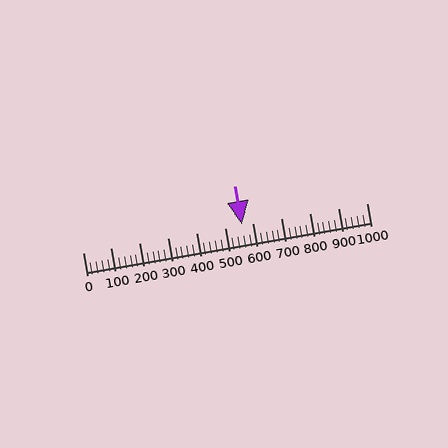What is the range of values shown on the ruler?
The ruler shows values from 0 to 1000.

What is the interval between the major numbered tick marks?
The major tick marks are spaced 100 units apart.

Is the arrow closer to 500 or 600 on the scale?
The arrow is closer to 600.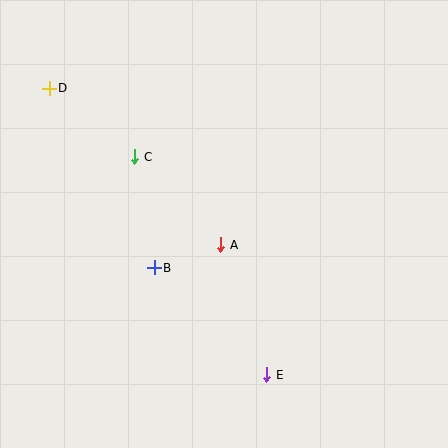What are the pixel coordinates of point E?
Point E is at (267, 375).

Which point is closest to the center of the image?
Point A at (221, 245) is closest to the center.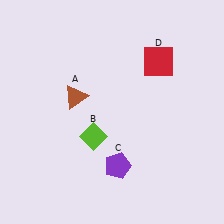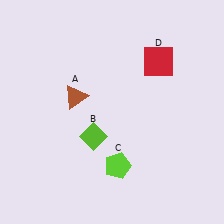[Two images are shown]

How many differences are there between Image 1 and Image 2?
There is 1 difference between the two images.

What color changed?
The pentagon (C) changed from purple in Image 1 to lime in Image 2.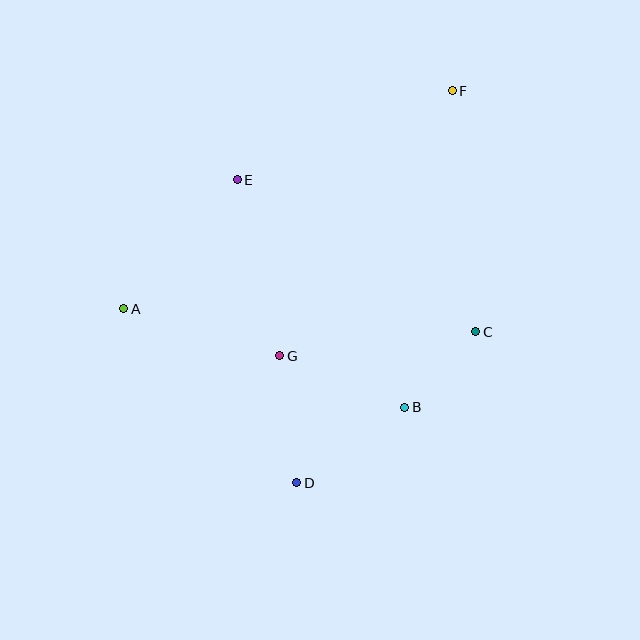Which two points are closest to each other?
Points B and C are closest to each other.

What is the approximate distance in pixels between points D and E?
The distance between D and E is approximately 309 pixels.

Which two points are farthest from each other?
Points D and F are farthest from each other.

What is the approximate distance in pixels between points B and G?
The distance between B and G is approximately 135 pixels.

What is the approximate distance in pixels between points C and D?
The distance between C and D is approximately 234 pixels.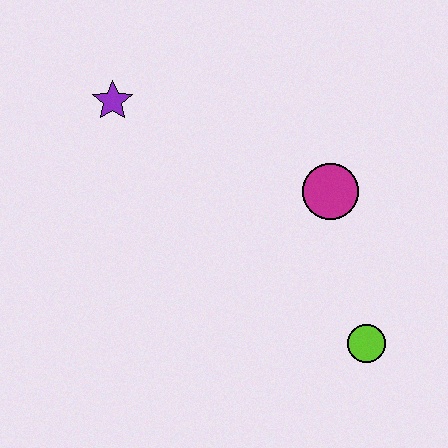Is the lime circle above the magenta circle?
No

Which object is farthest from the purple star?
The lime circle is farthest from the purple star.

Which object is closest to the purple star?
The magenta circle is closest to the purple star.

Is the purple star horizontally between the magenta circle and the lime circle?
No